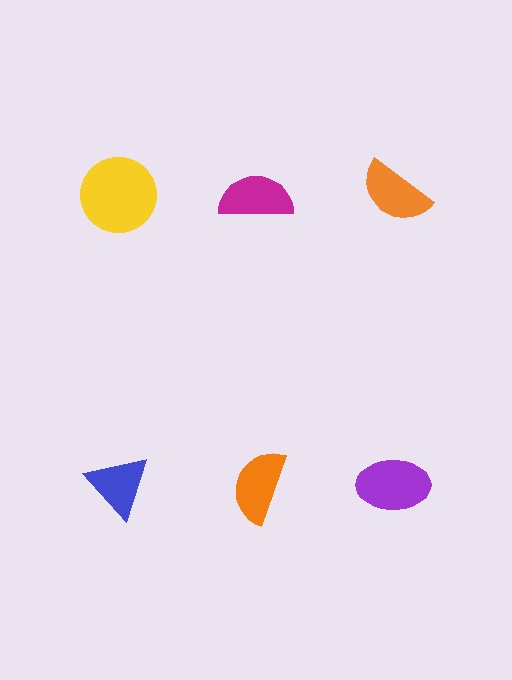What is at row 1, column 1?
A yellow circle.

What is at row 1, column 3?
An orange semicircle.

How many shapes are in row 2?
3 shapes.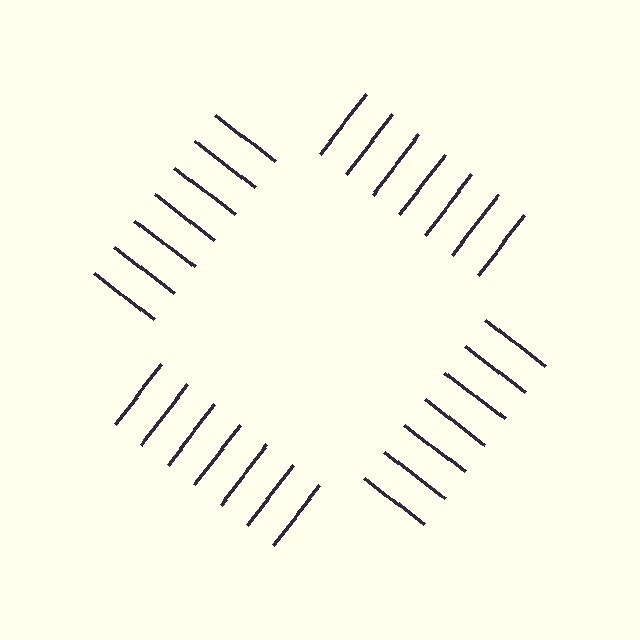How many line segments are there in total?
28 — 7 along each of the 4 edges.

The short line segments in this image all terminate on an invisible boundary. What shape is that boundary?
An illusory square — the line segments terminate on its edges but no continuous stroke is drawn.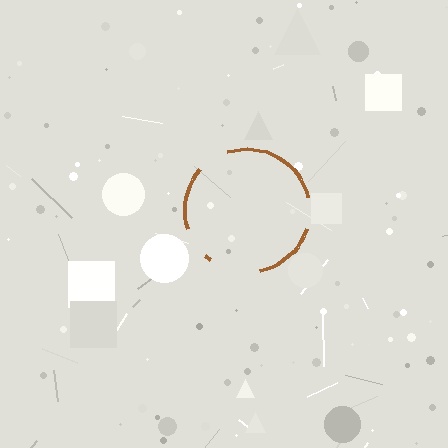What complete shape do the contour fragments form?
The contour fragments form a circle.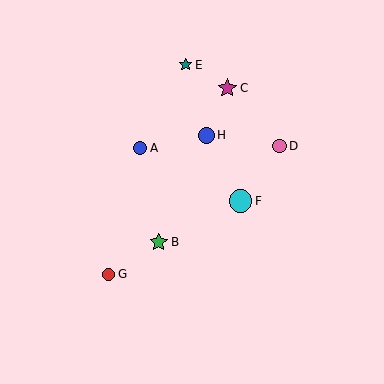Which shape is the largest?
The cyan circle (labeled F) is the largest.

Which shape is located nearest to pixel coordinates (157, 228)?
The green star (labeled B) at (159, 242) is nearest to that location.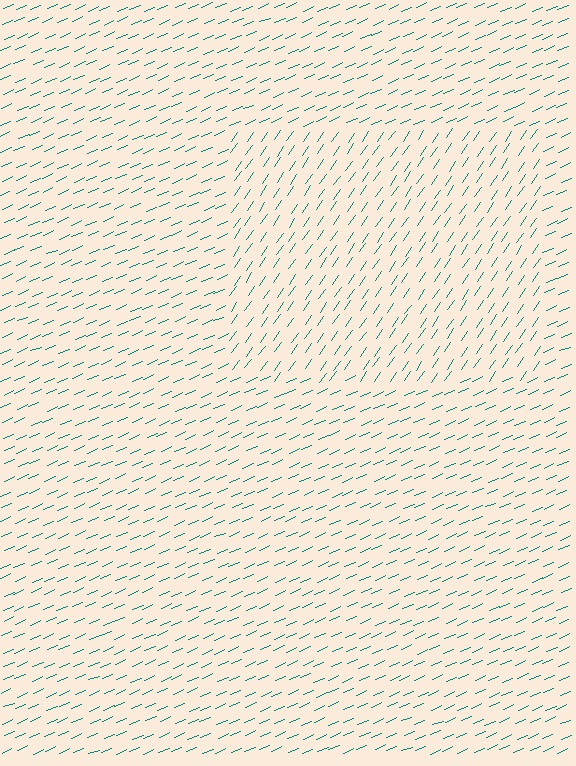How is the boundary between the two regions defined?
The boundary is defined purely by a change in line orientation (approximately 32 degrees difference). All lines are the same color and thickness.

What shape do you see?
I see a rectangle.